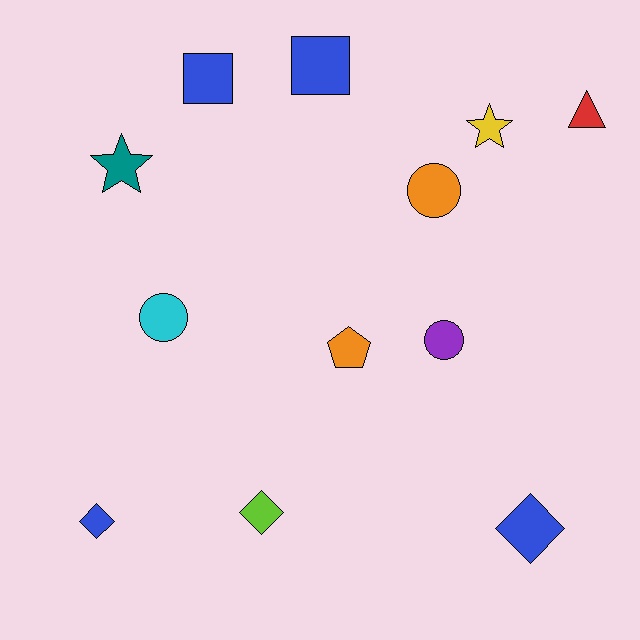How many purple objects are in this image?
There is 1 purple object.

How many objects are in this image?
There are 12 objects.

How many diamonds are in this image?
There are 3 diamonds.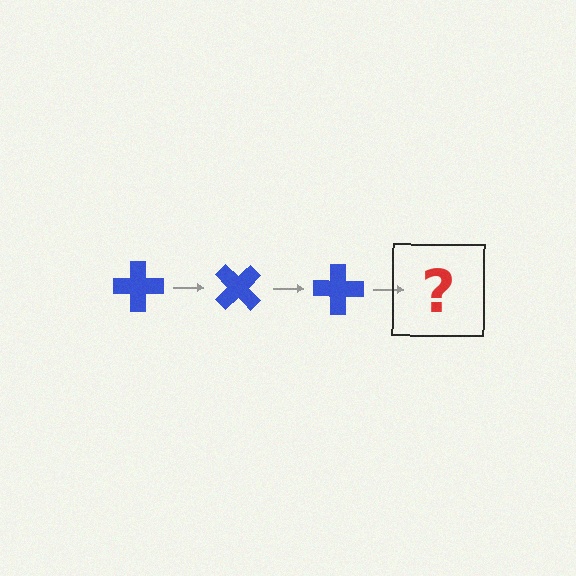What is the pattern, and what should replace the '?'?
The pattern is that the cross rotates 45 degrees each step. The '?' should be a blue cross rotated 135 degrees.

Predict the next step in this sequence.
The next step is a blue cross rotated 135 degrees.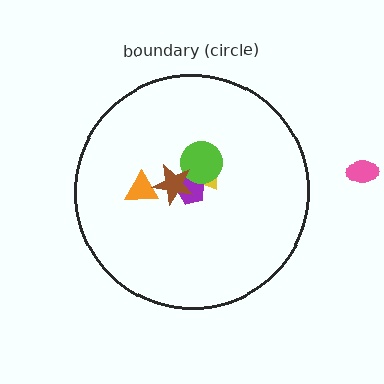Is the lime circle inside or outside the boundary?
Inside.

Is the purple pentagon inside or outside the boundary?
Inside.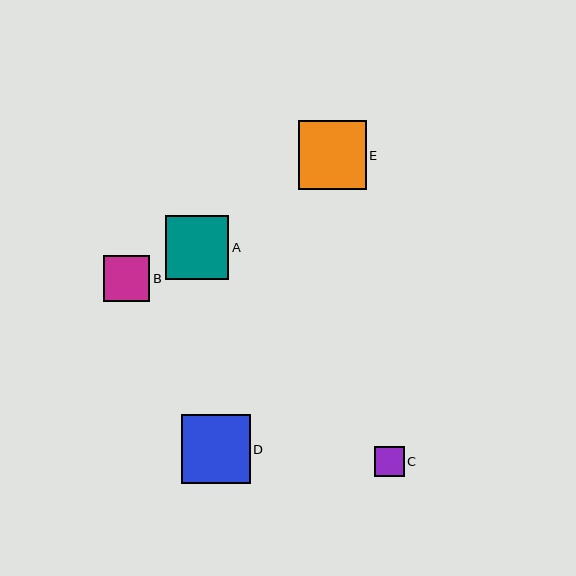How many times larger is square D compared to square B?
Square D is approximately 1.5 times the size of square B.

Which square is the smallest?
Square C is the smallest with a size of approximately 30 pixels.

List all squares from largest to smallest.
From largest to smallest: D, E, A, B, C.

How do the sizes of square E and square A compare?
Square E and square A are approximately the same size.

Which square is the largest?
Square D is the largest with a size of approximately 69 pixels.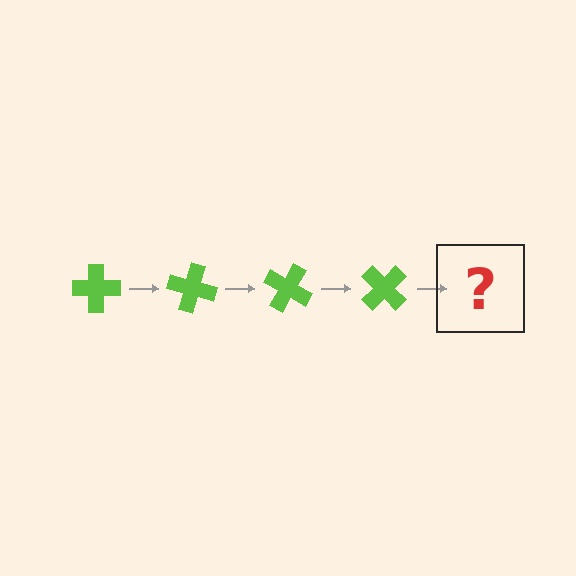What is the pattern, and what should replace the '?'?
The pattern is that the cross rotates 15 degrees each step. The '?' should be a lime cross rotated 60 degrees.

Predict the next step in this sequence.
The next step is a lime cross rotated 60 degrees.